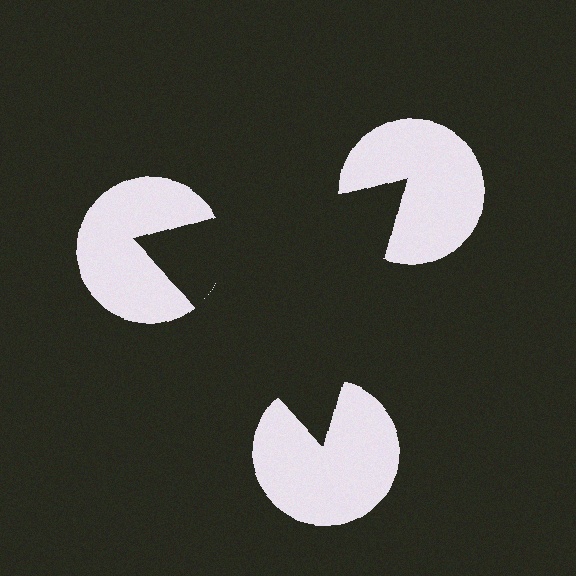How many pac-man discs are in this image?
There are 3 — one at each vertex of the illusory triangle.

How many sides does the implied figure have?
3 sides.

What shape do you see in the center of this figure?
An illusory triangle — its edges are inferred from the aligned wedge cuts in the pac-man discs, not physically drawn.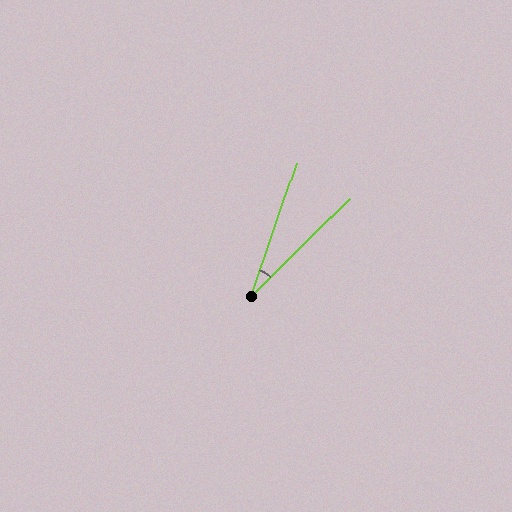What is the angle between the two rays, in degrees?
Approximately 26 degrees.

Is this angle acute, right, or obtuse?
It is acute.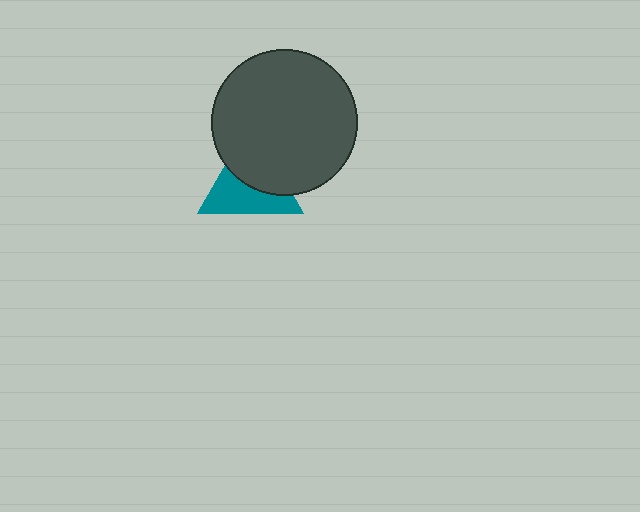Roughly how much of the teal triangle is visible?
About half of it is visible (roughly 51%).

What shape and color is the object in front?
The object in front is a dark gray circle.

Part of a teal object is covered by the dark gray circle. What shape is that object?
It is a triangle.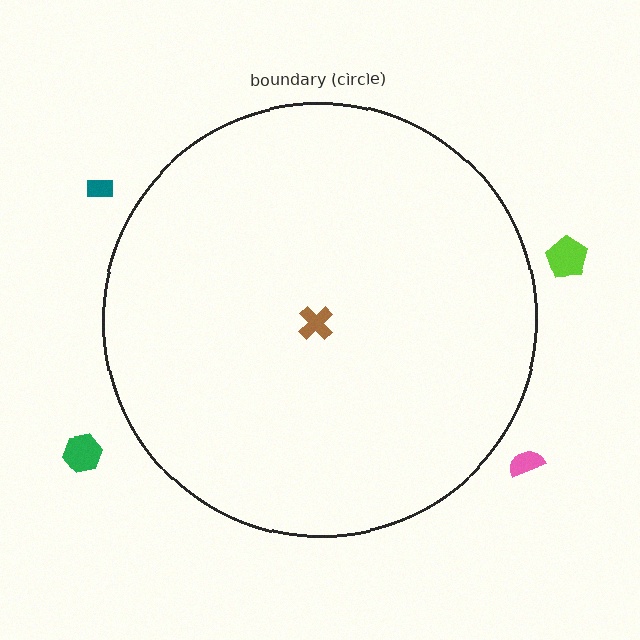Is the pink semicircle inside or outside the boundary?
Outside.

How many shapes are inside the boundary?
1 inside, 4 outside.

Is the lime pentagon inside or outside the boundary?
Outside.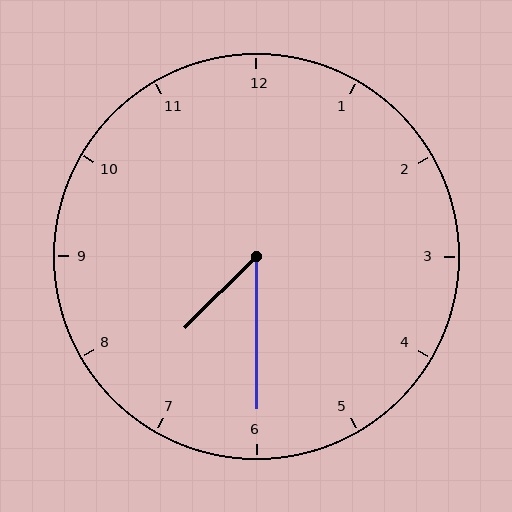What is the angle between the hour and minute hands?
Approximately 45 degrees.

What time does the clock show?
7:30.